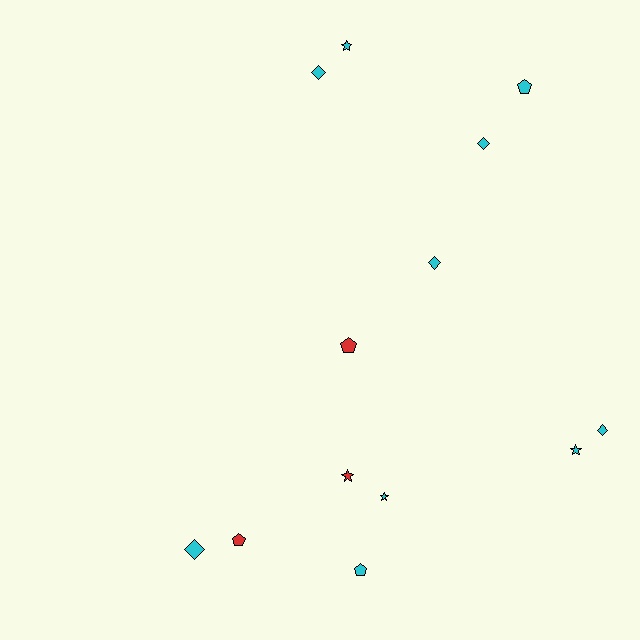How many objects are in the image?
There are 13 objects.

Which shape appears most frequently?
Diamond, with 5 objects.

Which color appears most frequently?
Cyan, with 10 objects.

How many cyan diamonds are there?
There are 5 cyan diamonds.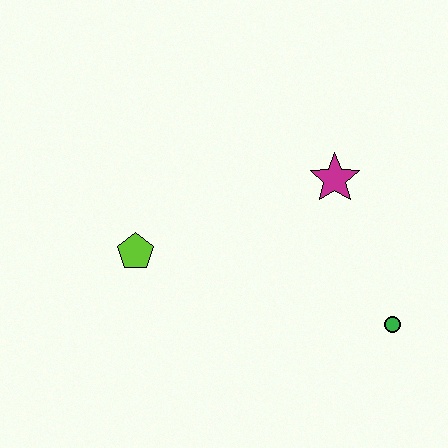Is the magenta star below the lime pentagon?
No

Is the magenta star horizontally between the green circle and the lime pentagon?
Yes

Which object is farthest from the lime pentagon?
The green circle is farthest from the lime pentagon.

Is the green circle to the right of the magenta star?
Yes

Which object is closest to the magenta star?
The green circle is closest to the magenta star.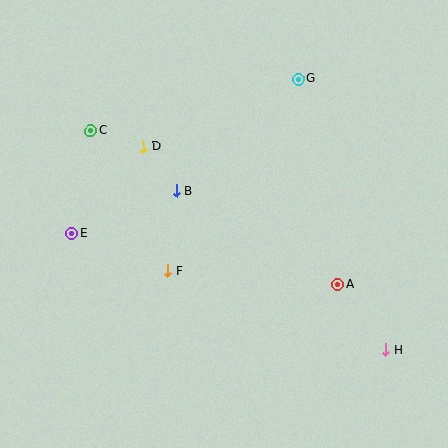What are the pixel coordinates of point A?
Point A is at (338, 284).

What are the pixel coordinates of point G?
Point G is at (299, 79).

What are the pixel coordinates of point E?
Point E is at (72, 233).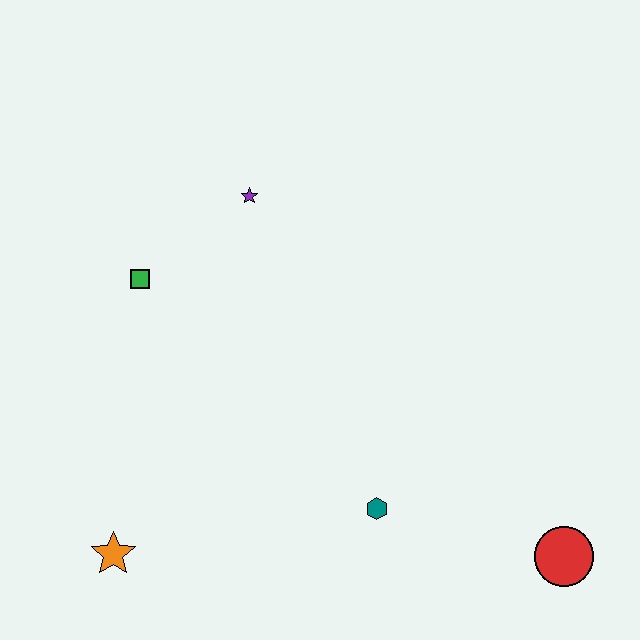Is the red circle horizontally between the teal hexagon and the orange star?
No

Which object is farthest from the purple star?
The red circle is farthest from the purple star.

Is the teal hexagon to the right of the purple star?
Yes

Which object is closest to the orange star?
The teal hexagon is closest to the orange star.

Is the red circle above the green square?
No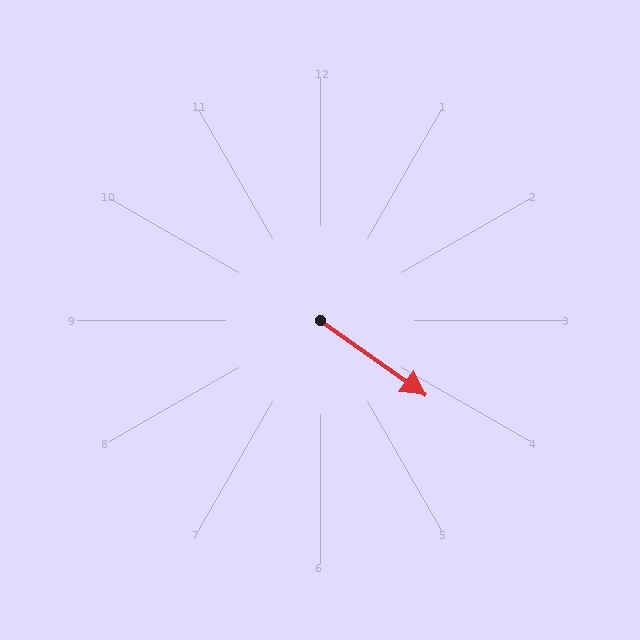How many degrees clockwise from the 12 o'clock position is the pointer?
Approximately 125 degrees.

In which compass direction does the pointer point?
Southeast.